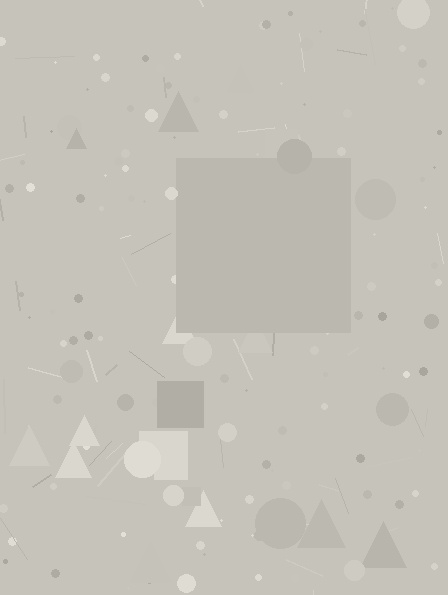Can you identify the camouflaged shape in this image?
The camouflaged shape is a square.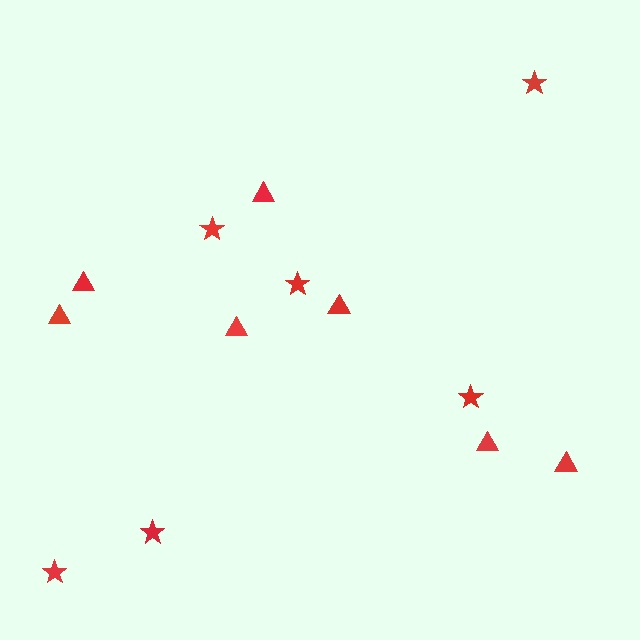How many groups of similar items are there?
There are 2 groups: one group of stars (6) and one group of triangles (7).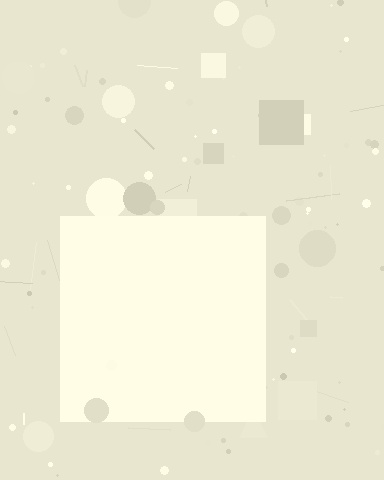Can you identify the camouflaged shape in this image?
The camouflaged shape is a square.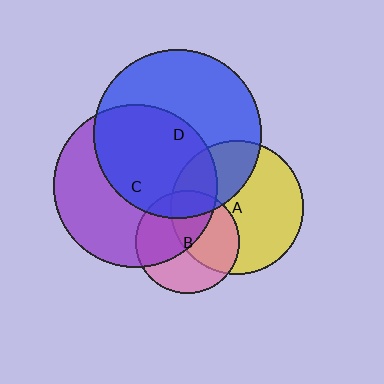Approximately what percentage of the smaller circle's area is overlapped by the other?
Approximately 50%.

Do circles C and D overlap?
Yes.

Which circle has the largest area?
Circle D (blue).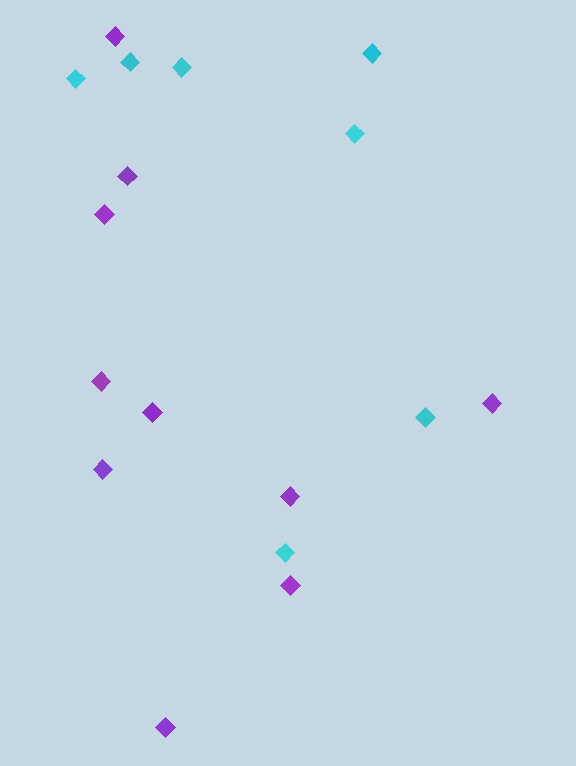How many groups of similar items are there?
There are 2 groups: one group of purple diamonds (10) and one group of cyan diamonds (7).